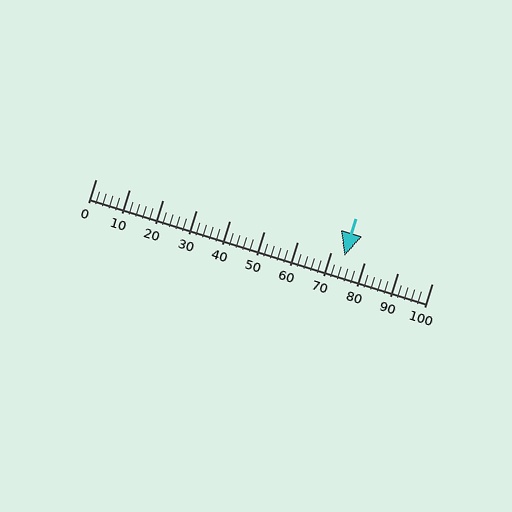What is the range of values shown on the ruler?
The ruler shows values from 0 to 100.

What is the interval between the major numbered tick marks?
The major tick marks are spaced 10 units apart.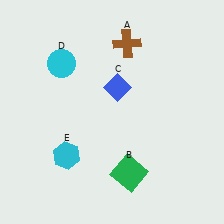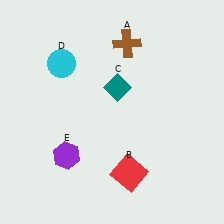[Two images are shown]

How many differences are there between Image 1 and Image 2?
There are 3 differences between the two images.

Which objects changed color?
B changed from green to red. C changed from blue to teal. E changed from cyan to purple.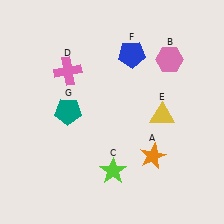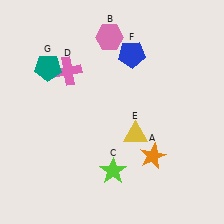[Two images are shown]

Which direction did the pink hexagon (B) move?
The pink hexagon (B) moved left.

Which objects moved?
The objects that moved are: the pink hexagon (B), the yellow triangle (E), the teal pentagon (G).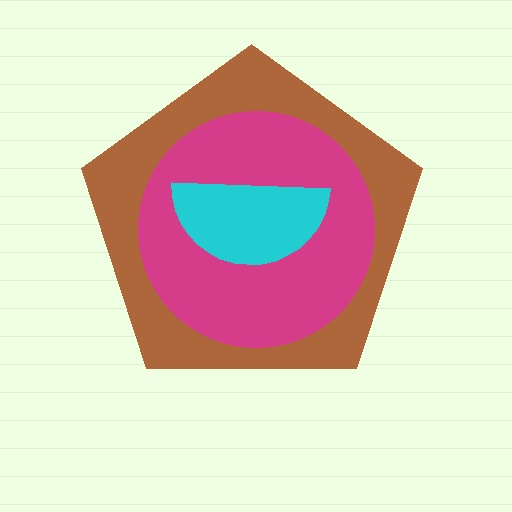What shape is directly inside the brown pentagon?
The magenta circle.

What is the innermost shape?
The cyan semicircle.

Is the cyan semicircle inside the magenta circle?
Yes.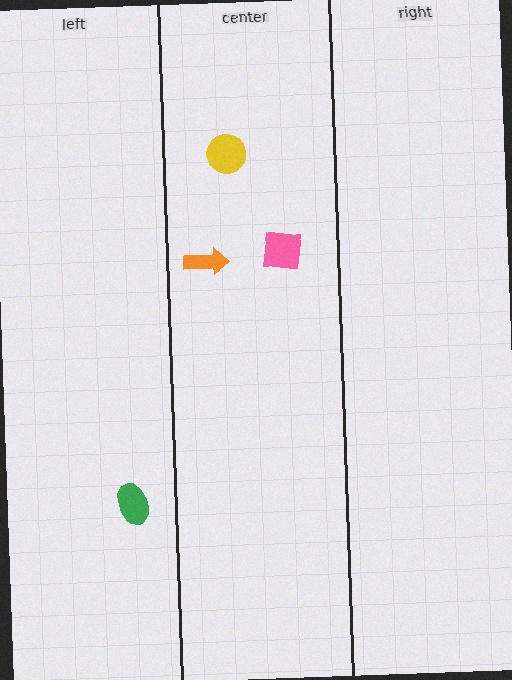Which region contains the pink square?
The center region.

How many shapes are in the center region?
3.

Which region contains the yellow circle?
The center region.